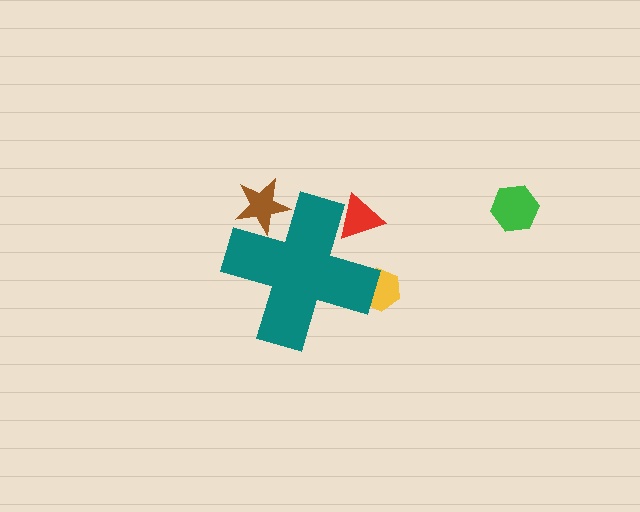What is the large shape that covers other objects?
A teal cross.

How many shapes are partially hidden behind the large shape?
3 shapes are partially hidden.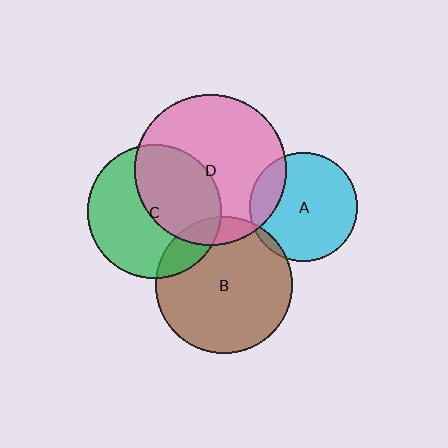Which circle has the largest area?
Circle D (pink).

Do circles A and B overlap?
Yes.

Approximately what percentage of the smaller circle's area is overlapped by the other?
Approximately 5%.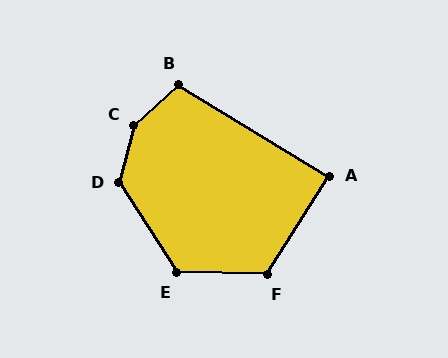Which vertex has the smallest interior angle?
A, at approximately 89 degrees.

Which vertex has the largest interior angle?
C, at approximately 147 degrees.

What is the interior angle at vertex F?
Approximately 121 degrees (obtuse).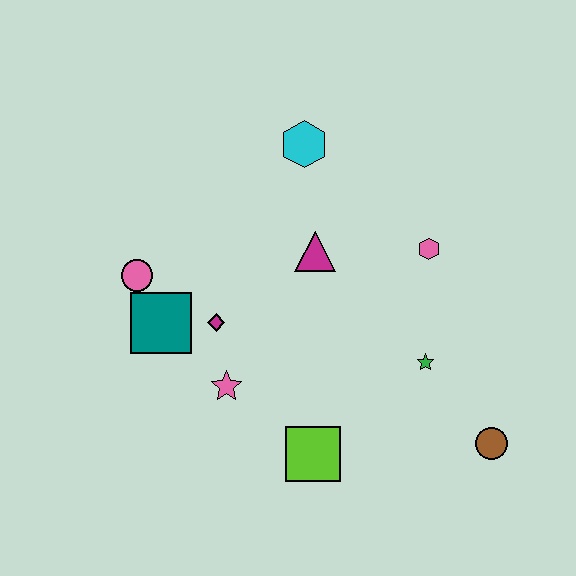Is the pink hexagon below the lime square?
No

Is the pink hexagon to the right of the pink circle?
Yes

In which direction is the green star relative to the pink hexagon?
The green star is below the pink hexagon.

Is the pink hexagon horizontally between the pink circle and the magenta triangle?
No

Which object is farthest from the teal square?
The brown circle is farthest from the teal square.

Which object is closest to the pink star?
The magenta diamond is closest to the pink star.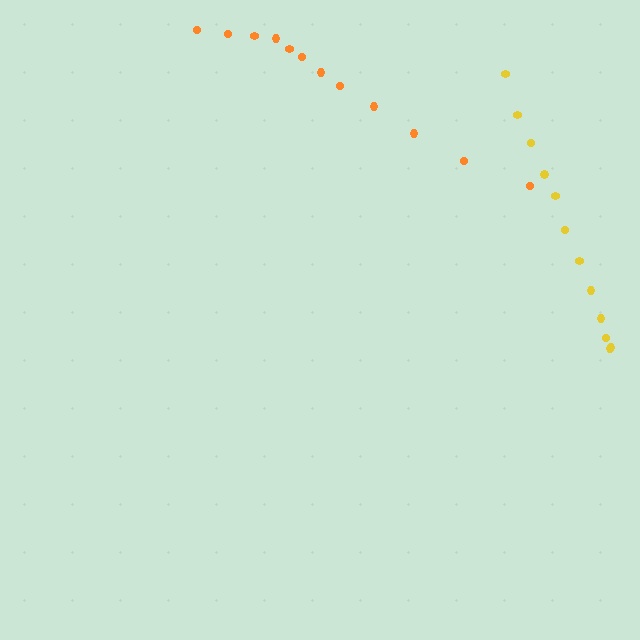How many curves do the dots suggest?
There are 2 distinct paths.